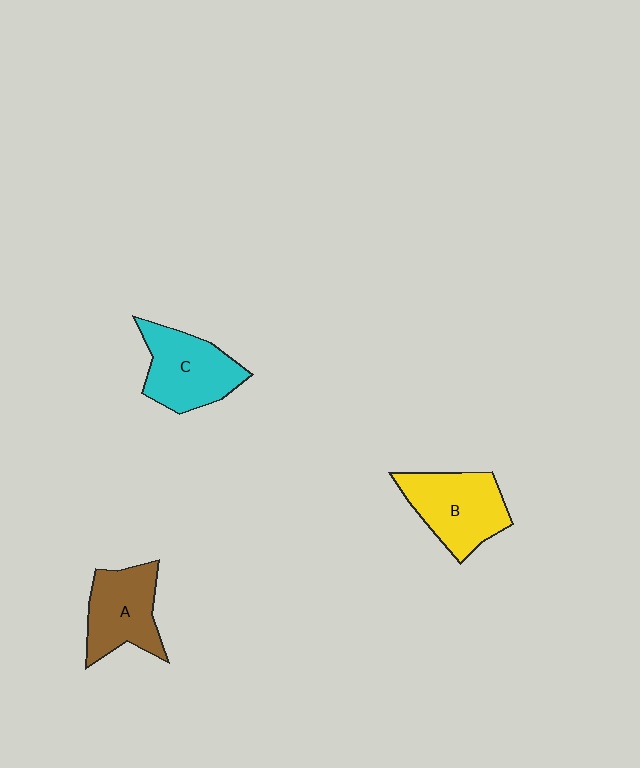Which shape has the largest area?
Shape B (yellow).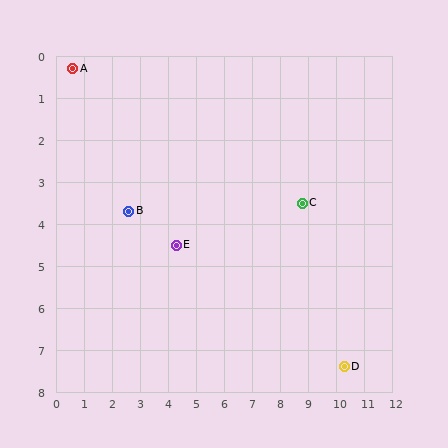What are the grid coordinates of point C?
Point C is at approximately (8.8, 3.5).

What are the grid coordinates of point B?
Point B is at approximately (2.6, 3.7).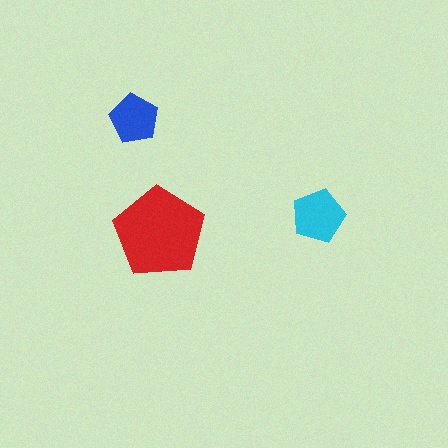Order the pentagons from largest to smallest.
the red one, the cyan one, the blue one.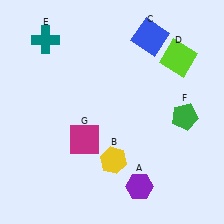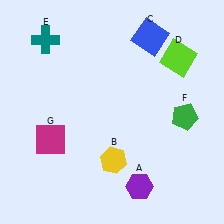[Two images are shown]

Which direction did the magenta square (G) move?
The magenta square (G) moved left.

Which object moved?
The magenta square (G) moved left.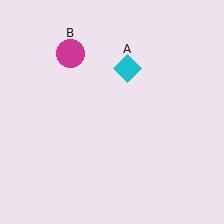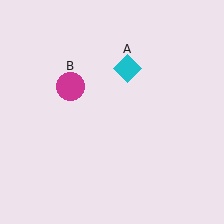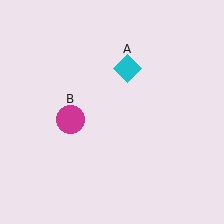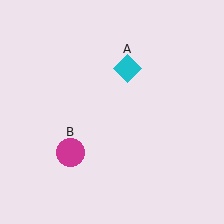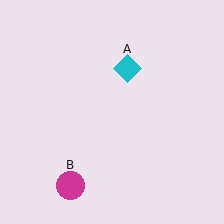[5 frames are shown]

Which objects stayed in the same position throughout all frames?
Cyan diamond (object A) remained stationary.